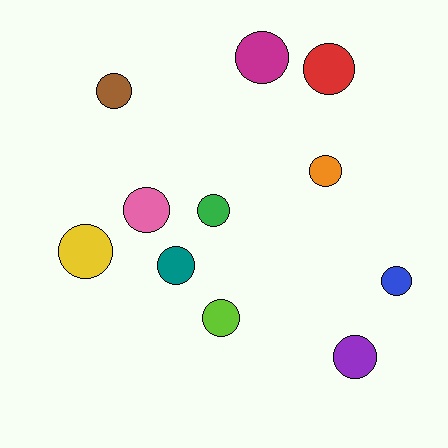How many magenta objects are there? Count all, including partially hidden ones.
There is 1 magenta object.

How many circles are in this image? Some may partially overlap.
There are 11 circles.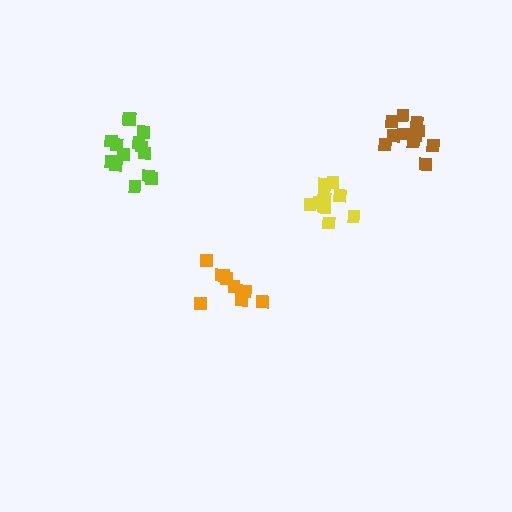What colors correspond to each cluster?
The clusters are colored: lime, yellow, brown, orange.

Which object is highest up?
The brown cluster is topmost.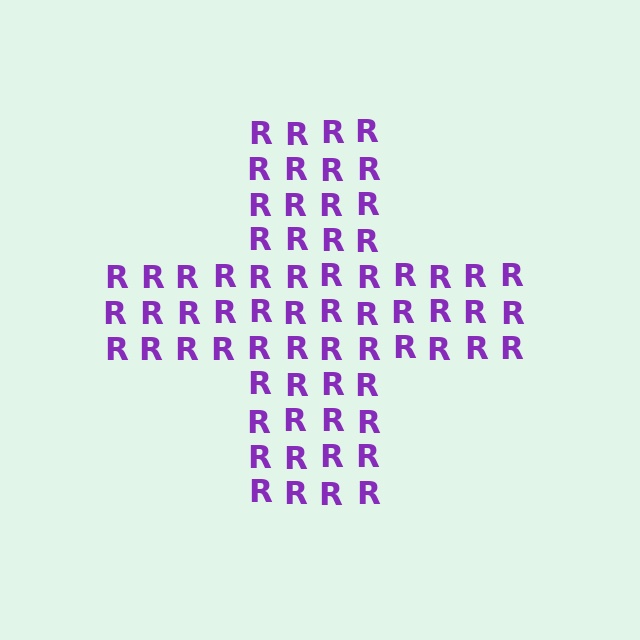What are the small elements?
The small elements are letter R's.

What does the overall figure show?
The overall figure shows a cross.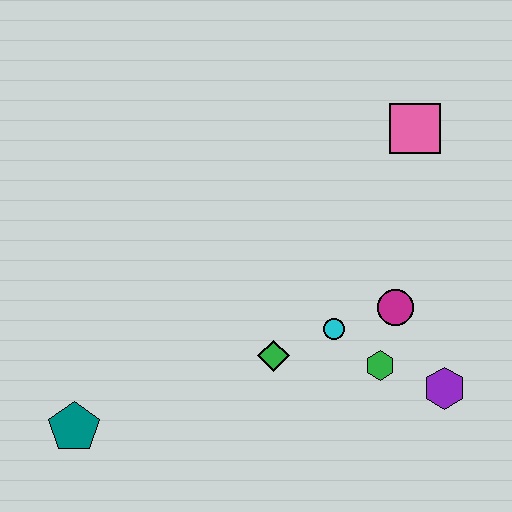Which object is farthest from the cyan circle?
The teal pentagon is farthest from the cyan circle.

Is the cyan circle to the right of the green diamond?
Yes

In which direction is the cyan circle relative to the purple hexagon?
The cyan circle is to the left of the purple hexagon.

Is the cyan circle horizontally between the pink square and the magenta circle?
No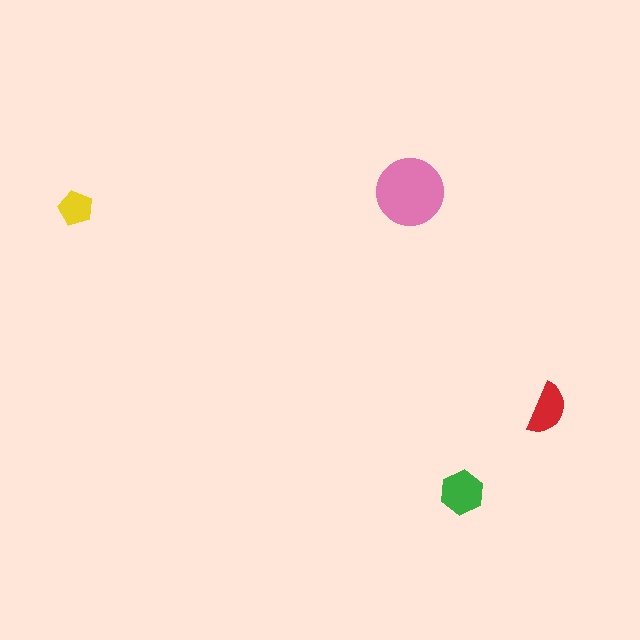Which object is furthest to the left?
The yellow pentagon is leftmost.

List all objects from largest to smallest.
The pink circle, the green hexagon, the red semicircle, the yellow pentagon.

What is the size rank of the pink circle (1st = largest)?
1st.